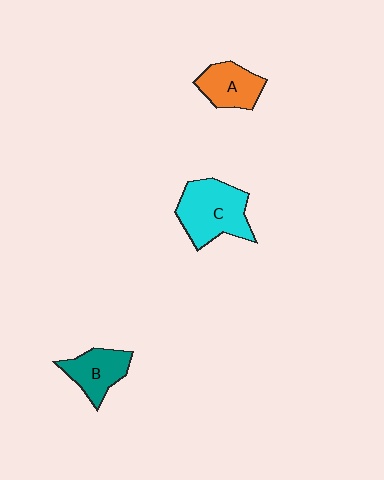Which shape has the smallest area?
Shape A (orange).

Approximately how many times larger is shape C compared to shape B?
Approximately 1.6 times.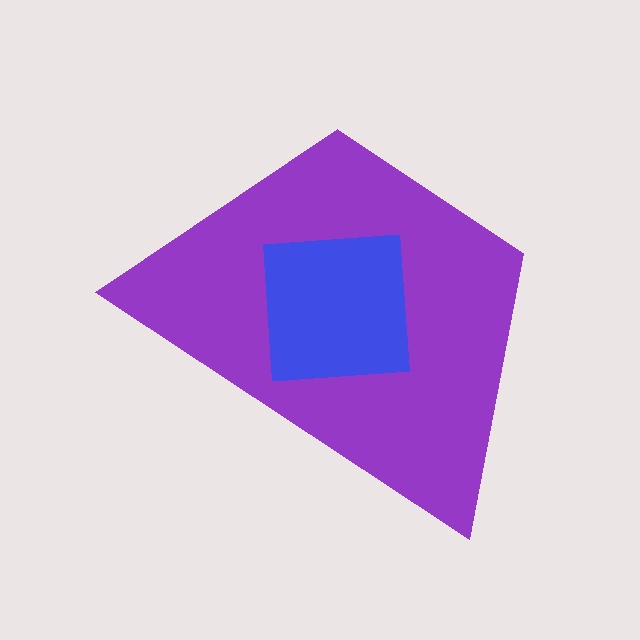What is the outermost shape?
The purple trapezoid.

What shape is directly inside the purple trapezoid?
The blue square.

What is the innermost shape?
The blue square.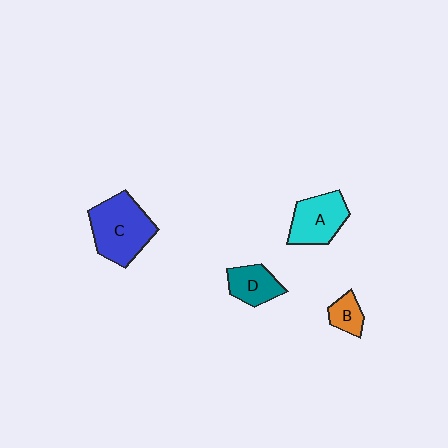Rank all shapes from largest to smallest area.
From largest to smallest: C (blue), A (cyan), D (teal), B (orange).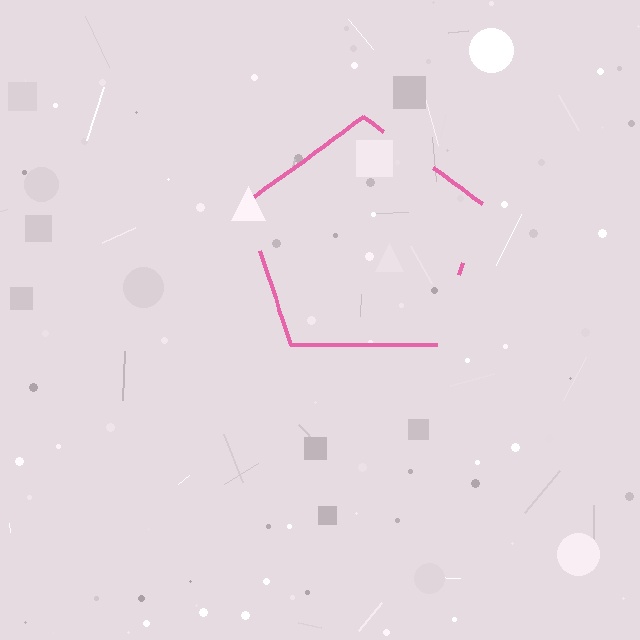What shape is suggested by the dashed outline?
The dashed outline suggests a pentagon.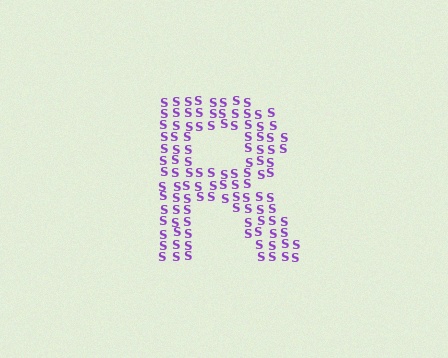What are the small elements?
The small elements are letter S's.